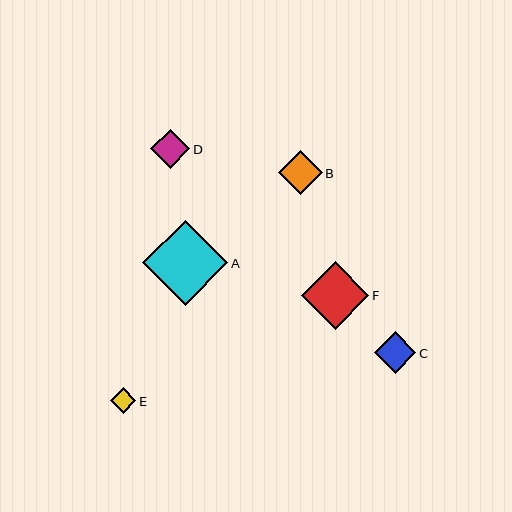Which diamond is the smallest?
Diamond E is the smallest with a size of approximately 26 pixels.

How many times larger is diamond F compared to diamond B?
Diamond F is approximately 1.5 times the size of diamond B.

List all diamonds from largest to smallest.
From largest to smallest: A, F, B, C, D, E.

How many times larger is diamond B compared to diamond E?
Diamond B is approximately 1.7 times the size of diamond E.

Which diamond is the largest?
Diamond A is the largest with a size of approximately 85 pixels.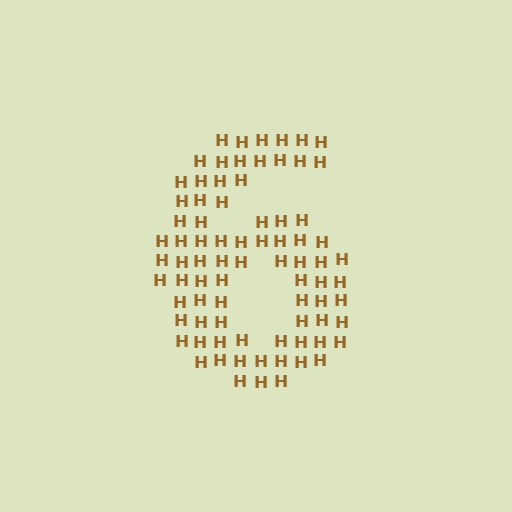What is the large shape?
The large shape is the digit 6.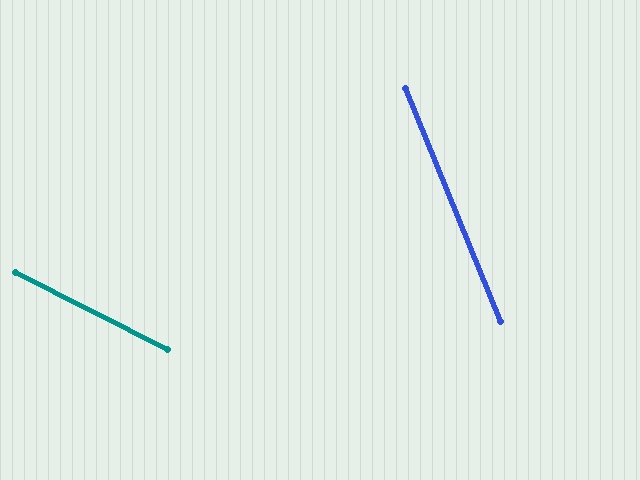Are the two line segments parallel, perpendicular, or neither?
Neither parallel nor perpendicular — they differ by about 41°.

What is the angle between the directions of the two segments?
Approximately 41 degrees.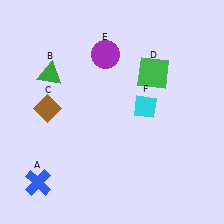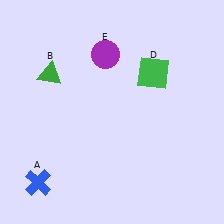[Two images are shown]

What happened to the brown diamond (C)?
The brown diamond (C) was removed in Image 2. It was in the top-left area of Image 1.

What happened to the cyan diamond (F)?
The cyan diamond (F) was removed in Image 2. It was in the top-right area of Image 1.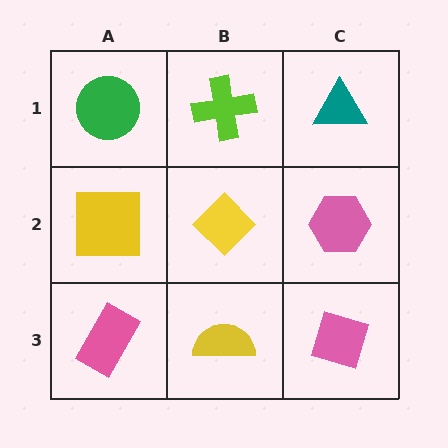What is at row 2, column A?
A yellow square.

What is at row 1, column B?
A lime cross.